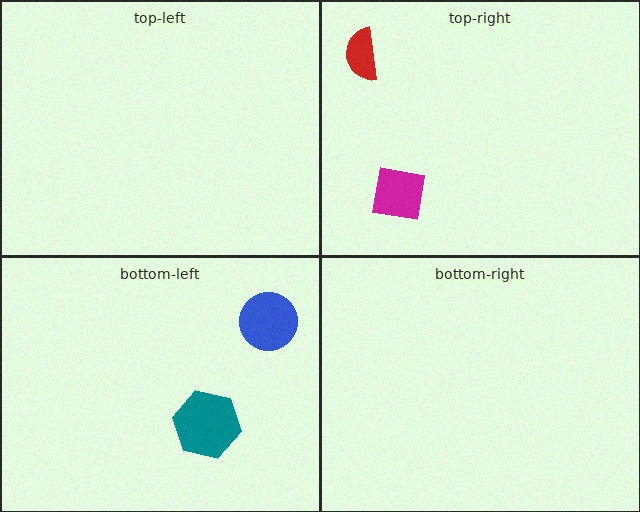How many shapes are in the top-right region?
2.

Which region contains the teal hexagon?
The bottom-left region.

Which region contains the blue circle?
The bottom-left region.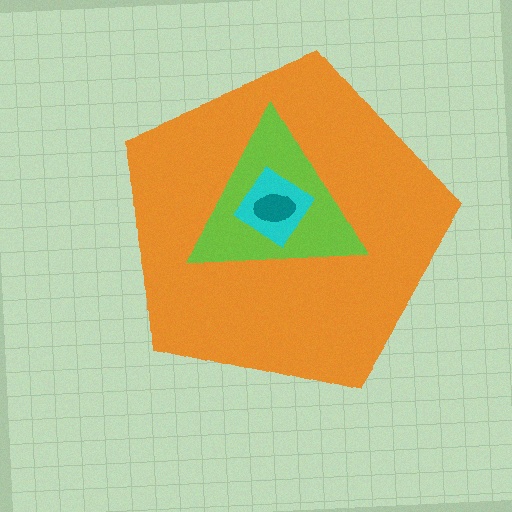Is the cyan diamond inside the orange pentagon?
Yes.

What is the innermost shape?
The teal ellipse.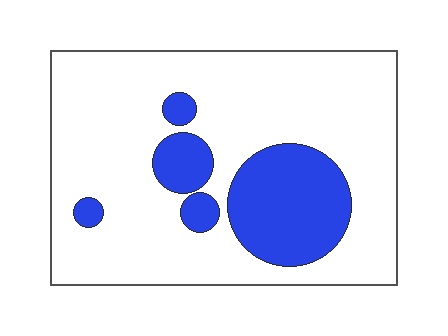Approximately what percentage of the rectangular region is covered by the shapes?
Approximately 20%.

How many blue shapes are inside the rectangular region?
5.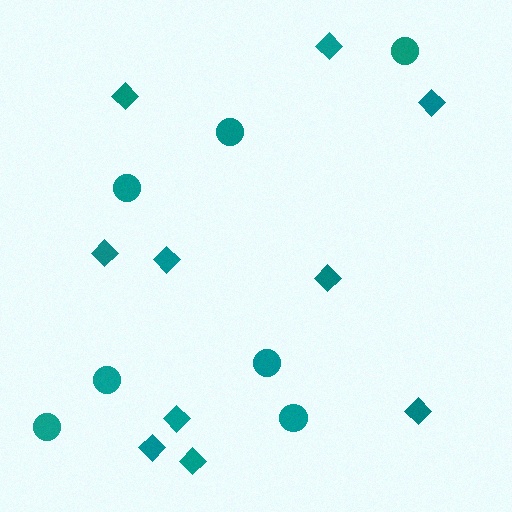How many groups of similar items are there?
There are 2 groups: one group of circles (7) and one group of diamonds (10).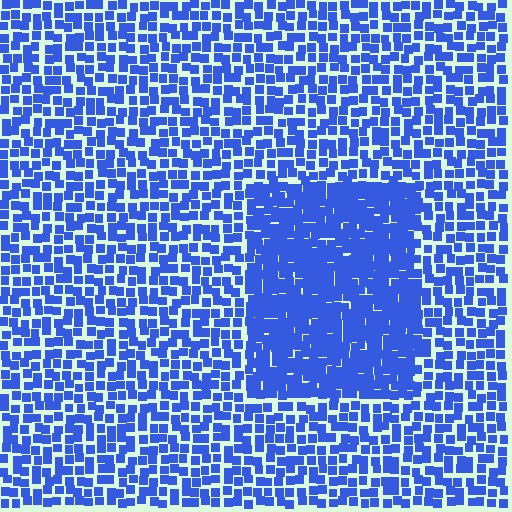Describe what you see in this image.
The image contains small blue elements arranged at two different densities. A rectangle-shaped region is visible where the elements are more densely packed than the surrounding area.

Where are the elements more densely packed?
The elements are more densely packed inside the rectangle boundary.